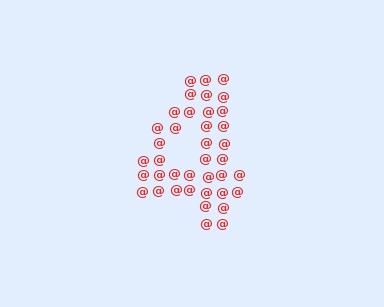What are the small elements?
The small elements are at signs.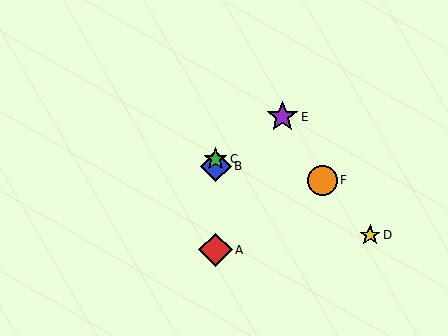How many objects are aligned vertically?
3 objects (A, B, C) are aligned vertically.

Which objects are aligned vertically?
Objects A, B, C are aligned vertically.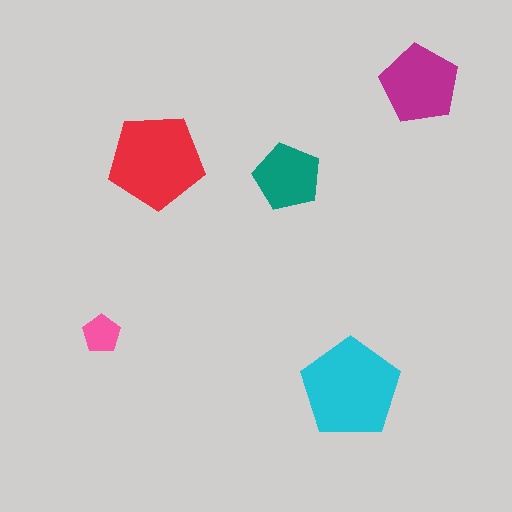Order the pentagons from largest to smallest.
the cyan one, the red one, the magenta one, the teal one, the pink one.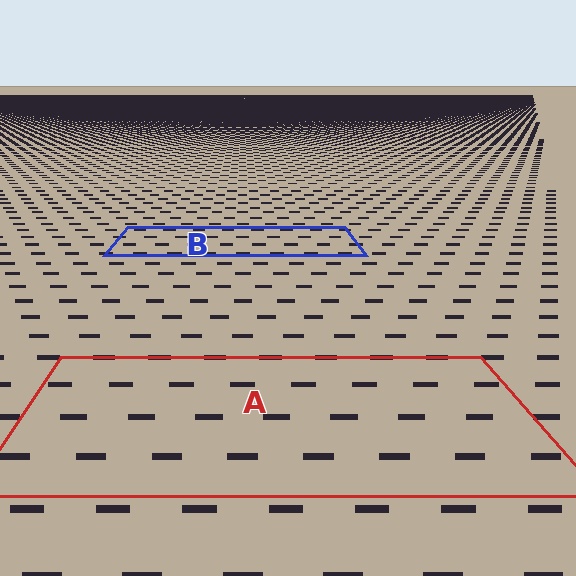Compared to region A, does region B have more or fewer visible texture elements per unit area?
Region B has more texture elements per unit area — they are packed more densely because it is farther away.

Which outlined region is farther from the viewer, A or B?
Region B is farther from the viewer — the texture elements inside it appear smaller and more densely packed.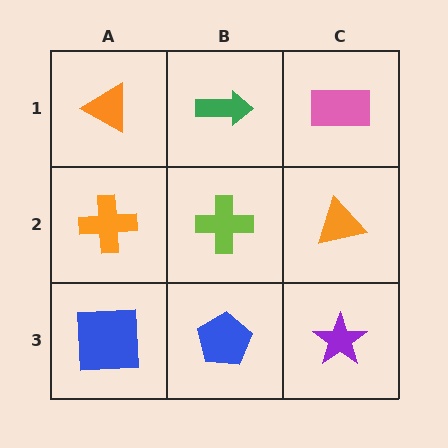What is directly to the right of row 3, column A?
A blue pentagon.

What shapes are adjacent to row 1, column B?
A lime cross (row 2, column B), an orange triangle (row 1, column A), a pink rectangle (row 1, column C).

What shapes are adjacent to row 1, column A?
An orange cross (row 2, column A), a green arrow (row 1, column B).